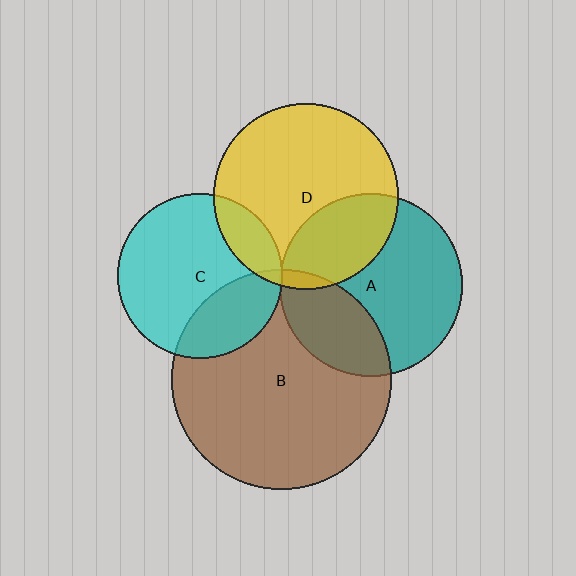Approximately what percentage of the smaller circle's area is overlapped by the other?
Approximately 30%.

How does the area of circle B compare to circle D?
Approximately 1.4 times.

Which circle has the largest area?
Circle B (brown).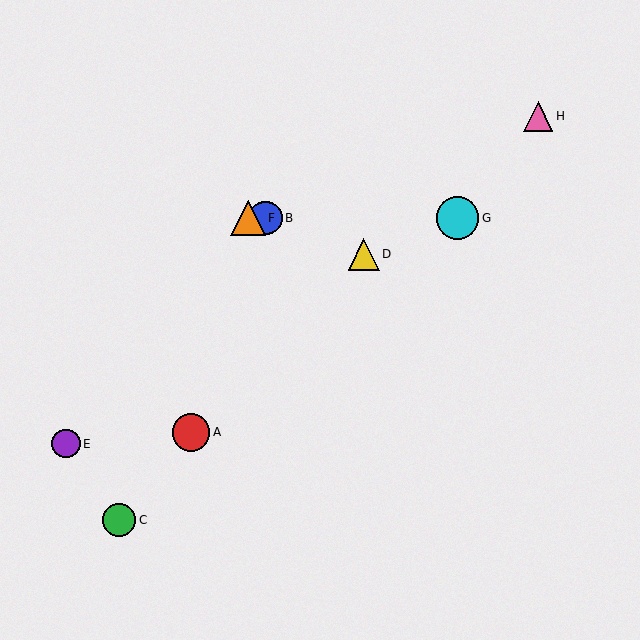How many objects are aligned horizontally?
3 objects (B, F, G) are aligned horizontally.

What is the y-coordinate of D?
Object D is at y≈254.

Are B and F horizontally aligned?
Yes, both are at y≈218.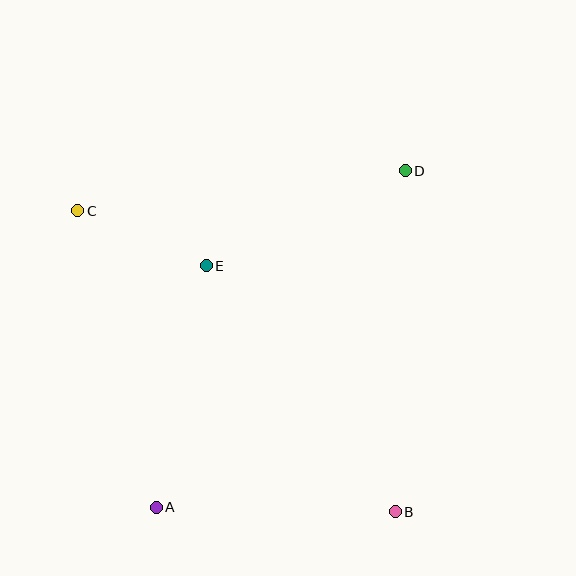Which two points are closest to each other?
Points C and E are closest to each other.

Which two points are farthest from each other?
Points B and C are farthest from each other.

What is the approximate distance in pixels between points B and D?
The distance between B and D is approximately 341 pixels.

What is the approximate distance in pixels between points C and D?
The distance between C and D is approximately 330 pixels.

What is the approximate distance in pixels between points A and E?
The distance between A and E is approximately 247 pixels.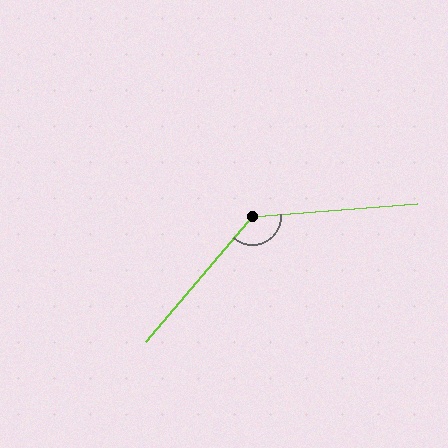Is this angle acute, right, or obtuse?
It is obtuse.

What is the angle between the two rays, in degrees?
Approximately 135 degrees.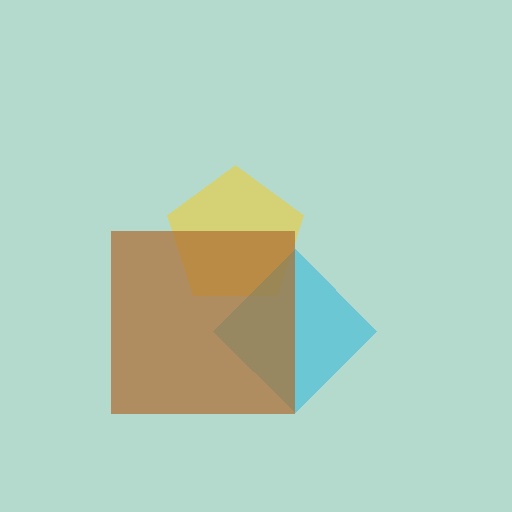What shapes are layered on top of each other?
The layered shapes are: a yellow pentagon, a cyan diamond, a brown square.